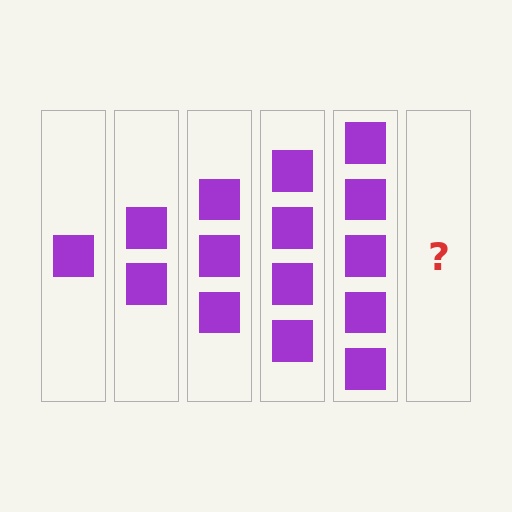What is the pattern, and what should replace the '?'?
The pattern is that each step adds one more square. The '?' should be 6 squares.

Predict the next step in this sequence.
The next step is 6 squares.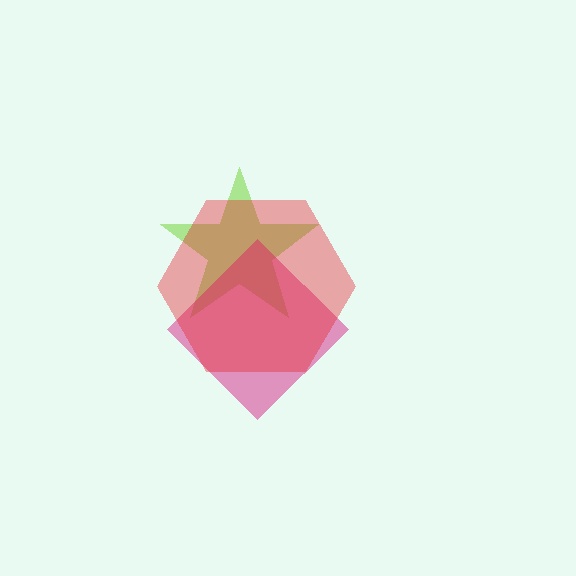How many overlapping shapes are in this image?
There are 3 overlapping shapes in the image.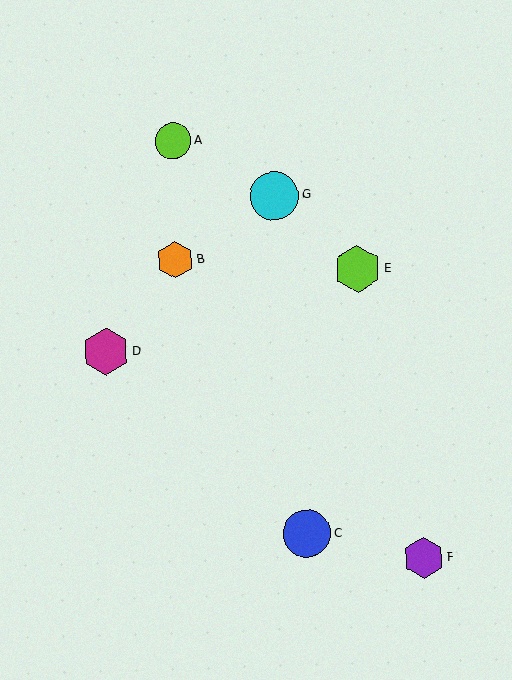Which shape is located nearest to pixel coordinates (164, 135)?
The lime circle (labeled A) at (173, 141) is nearest to that location.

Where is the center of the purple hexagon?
The center of the purple hexagon is at (424, 558).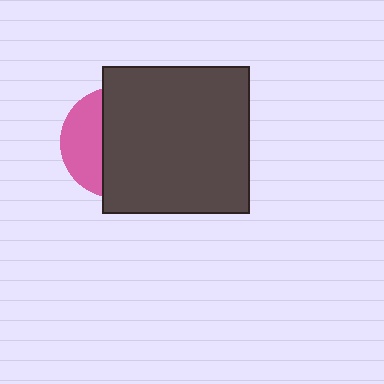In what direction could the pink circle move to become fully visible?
The pink circle could move left. That would shift it out from behind the dark gray square entirely.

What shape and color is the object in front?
The object in front is a dark gray square.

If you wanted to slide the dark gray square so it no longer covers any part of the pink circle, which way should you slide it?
Slide it right — that is the most direct way to separate the two shapes.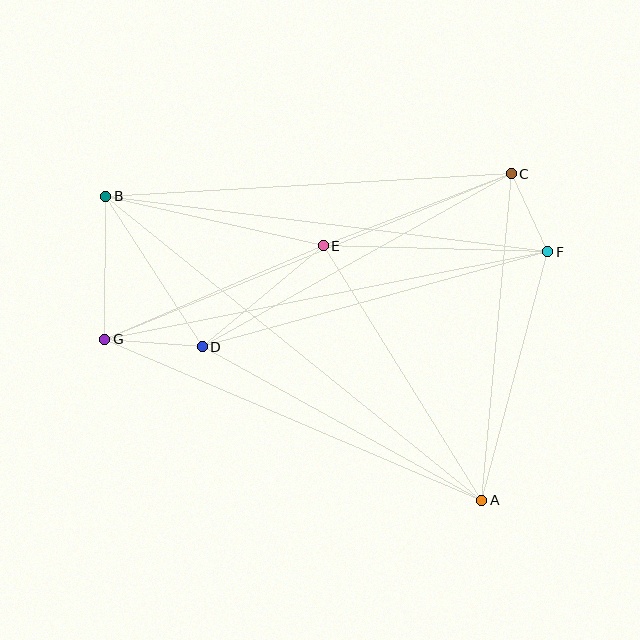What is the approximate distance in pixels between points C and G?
The distance between C and G is approximately 439 pixels.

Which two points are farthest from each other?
Points A and B are farthest from each other.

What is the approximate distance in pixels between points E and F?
The distance between E and F is approximately 225 pixels.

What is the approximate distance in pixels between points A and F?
The distance between A and F is approximately 257 pixels.